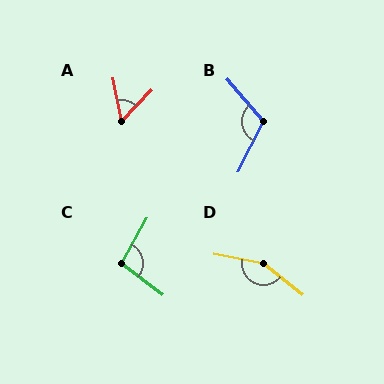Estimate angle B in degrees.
Approximately 113 degrees.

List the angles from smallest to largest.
A (56°), C (99°), B (113°), D (153°).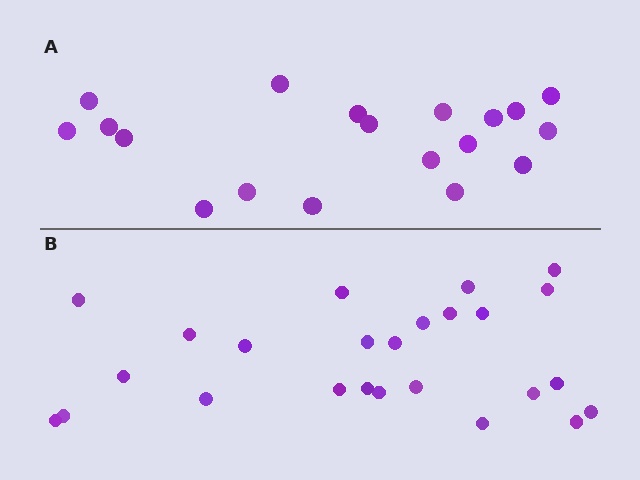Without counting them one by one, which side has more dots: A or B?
Region B (the bottom region) has more dots.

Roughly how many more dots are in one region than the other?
Region B has about 6 more dots than region A.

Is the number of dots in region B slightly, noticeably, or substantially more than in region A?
Region B has noticeably more, but not dramatically so. The ratio is roughly 1.3 to 1.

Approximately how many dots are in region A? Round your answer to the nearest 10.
About 20 dots. (The exact count is 19, which rounds to 20.)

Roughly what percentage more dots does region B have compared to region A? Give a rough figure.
About 30% more.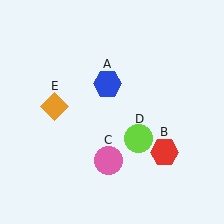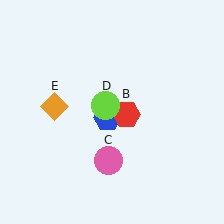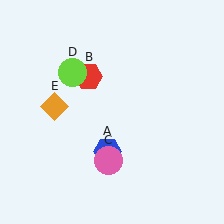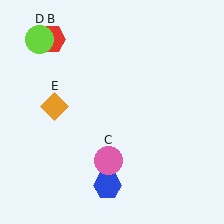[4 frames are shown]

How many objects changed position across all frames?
3 objects changed position: blue hexagon (object A), red hexagon (object B), lime circle (object D).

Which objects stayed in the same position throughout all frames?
Pink circle (object C) and orange diamond (object E) remained stationary.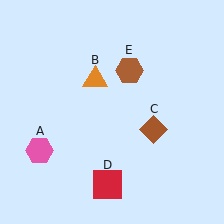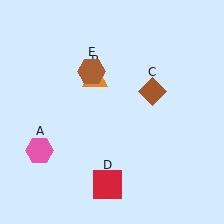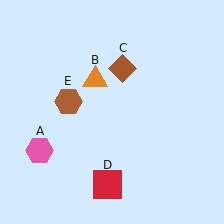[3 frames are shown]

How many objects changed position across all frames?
2 objects changed position: brown diamond (object C), brown hexagon (object E).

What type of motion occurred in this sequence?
The brown diamond (object C), brown hexagon (object E) rotated counterclockwise around the center of the scene.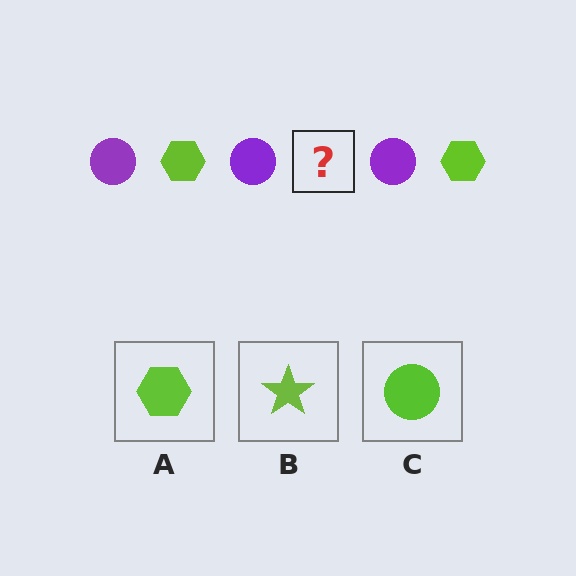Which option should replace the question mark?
Option A.